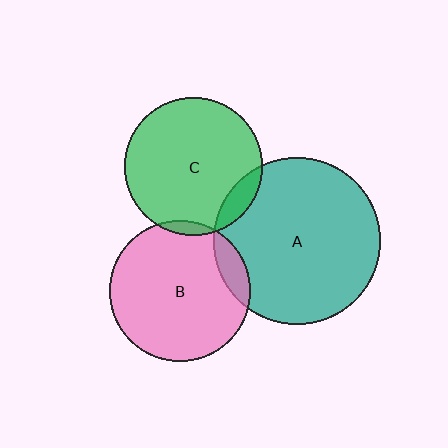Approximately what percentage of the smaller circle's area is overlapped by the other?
Approximately 10%.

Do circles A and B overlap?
Yes.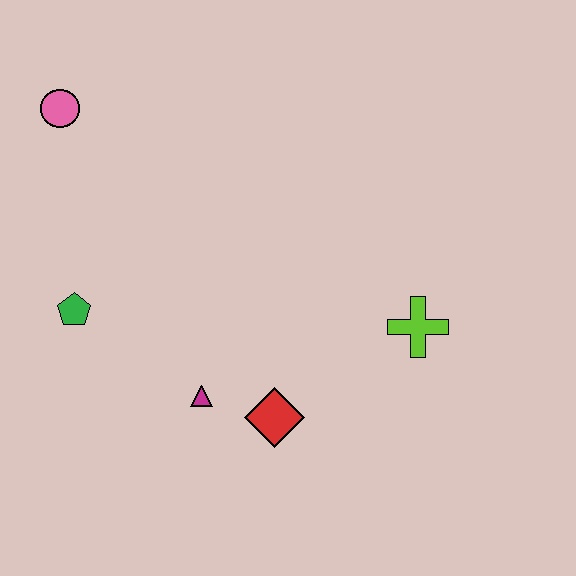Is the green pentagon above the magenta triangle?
Yes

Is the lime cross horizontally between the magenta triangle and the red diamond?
No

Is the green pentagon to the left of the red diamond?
Yes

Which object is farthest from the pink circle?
The lime cross is farthest from the pink circle.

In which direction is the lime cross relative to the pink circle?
The lime cross is to the right of the pink circle.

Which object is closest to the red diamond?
The magenta triangle is closest to the red diamond.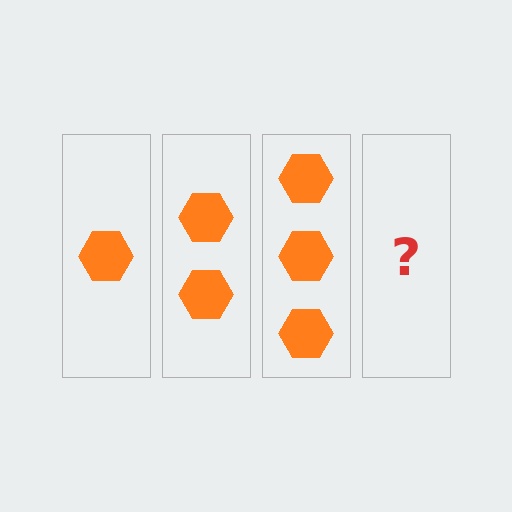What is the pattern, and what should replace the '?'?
The pattern is that each step adds one more hexagon. The '?' should be 4 hexagons.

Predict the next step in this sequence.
The next step is 4 hexagons.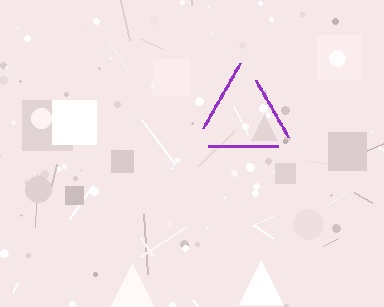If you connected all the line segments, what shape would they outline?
They would outline a triangle.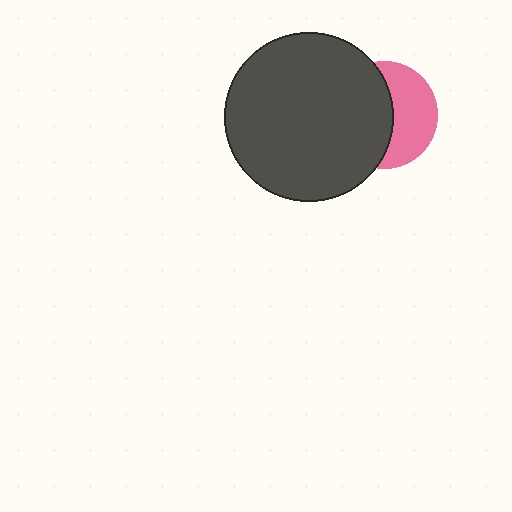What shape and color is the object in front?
The object in front is a dark gray circle.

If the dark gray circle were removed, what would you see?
You would see the complete pink circle.